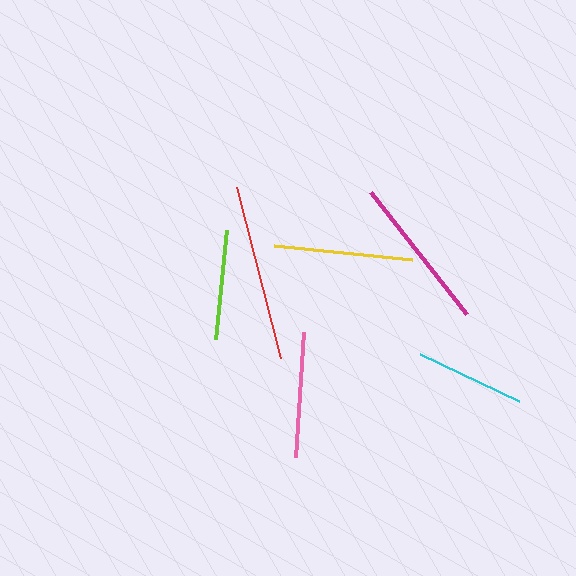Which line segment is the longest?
The red line is the longest at approximately 177 pixels.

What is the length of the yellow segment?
The yellow segment is approximately 139 pixels long.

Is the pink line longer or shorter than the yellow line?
The yellow line is longer than the pink line.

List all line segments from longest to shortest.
From longest to shortest: red, magenta, yellow, pink, cyan, lime.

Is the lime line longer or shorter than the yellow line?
The yellow line is longer than the lime line.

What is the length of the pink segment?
The pink segment is approximately 125 pixels long.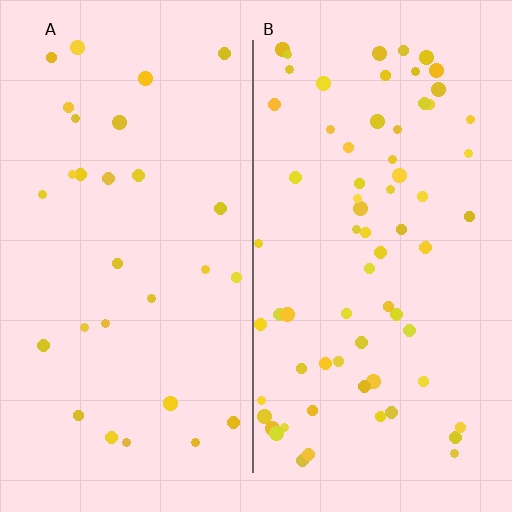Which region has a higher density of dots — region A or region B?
B (the right).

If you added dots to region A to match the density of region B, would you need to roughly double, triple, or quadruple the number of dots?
Approximately double.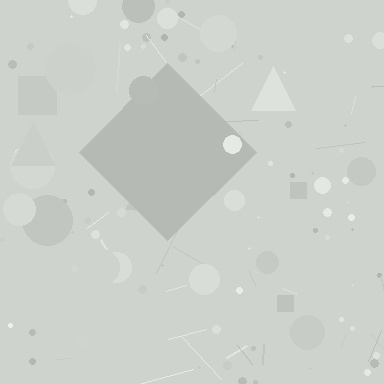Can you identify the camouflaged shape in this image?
The camouflaged shape is a diamond.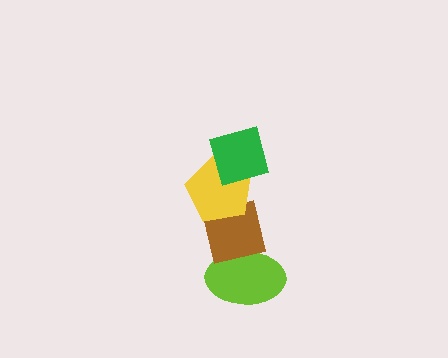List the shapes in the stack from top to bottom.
From top to bottom: the green diamond, the yellow pentagon, the brown square, the lime ellipse.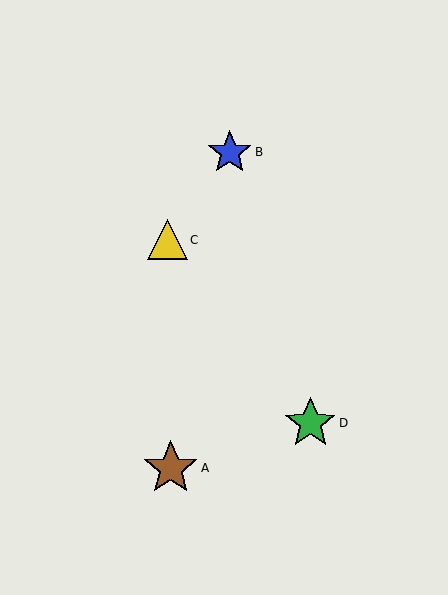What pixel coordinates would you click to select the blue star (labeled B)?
Click at (230, 152) to select the blue star B.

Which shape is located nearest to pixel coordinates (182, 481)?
The brown star (labeled A) at (171, 468) is nearest to that location.